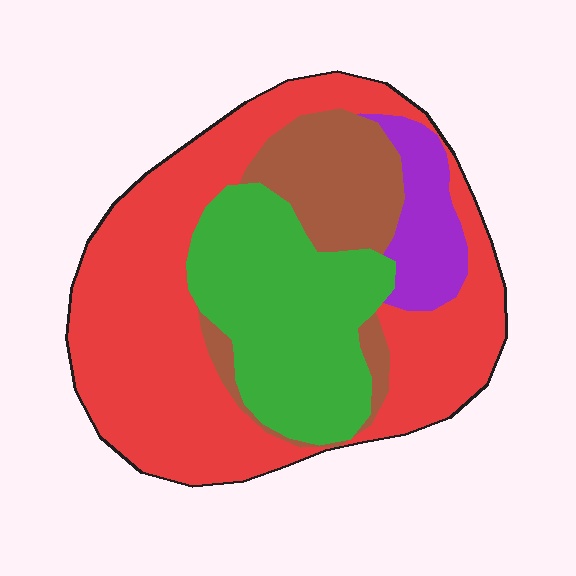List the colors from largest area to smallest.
From largest to smallest: red, green, brown, purple.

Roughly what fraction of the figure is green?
Green takes up about one quarter (1/4) of the figure.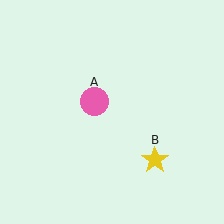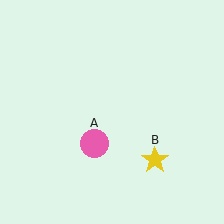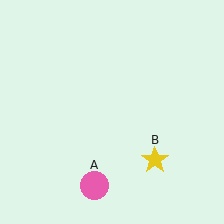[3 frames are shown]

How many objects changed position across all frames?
1 object changed position: pink circle (object A).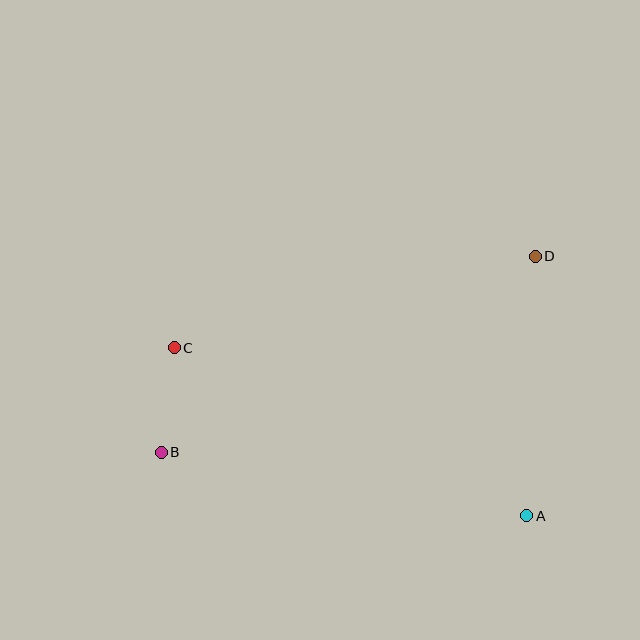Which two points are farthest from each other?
Points B and D are farthest from each other.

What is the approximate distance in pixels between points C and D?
The distance between C and D is approximately 373 pixels.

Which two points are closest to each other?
Points B and C are closest to each other.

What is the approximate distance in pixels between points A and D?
The distance between A and D is approximately 260 pixels.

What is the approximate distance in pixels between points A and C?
The distance between A and C is approximately 391 pixels.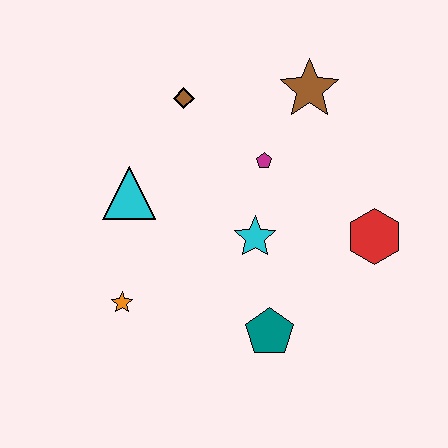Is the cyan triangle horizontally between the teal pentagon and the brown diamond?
No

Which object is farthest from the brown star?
The orange star is farthest from the brown star.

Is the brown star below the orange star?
No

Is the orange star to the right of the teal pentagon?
No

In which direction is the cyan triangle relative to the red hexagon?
The cyan triangle is to the left of the red hexagon.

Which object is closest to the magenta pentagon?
The cyan star is closest to the magenta pentagon.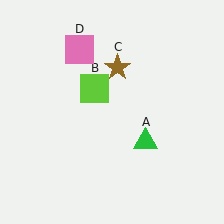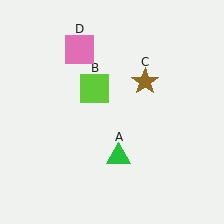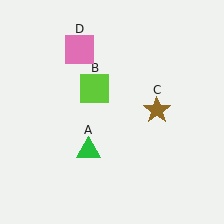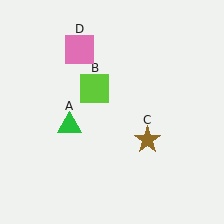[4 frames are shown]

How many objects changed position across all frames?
2 objects changed position: green triangle (object A), brown star (object C).